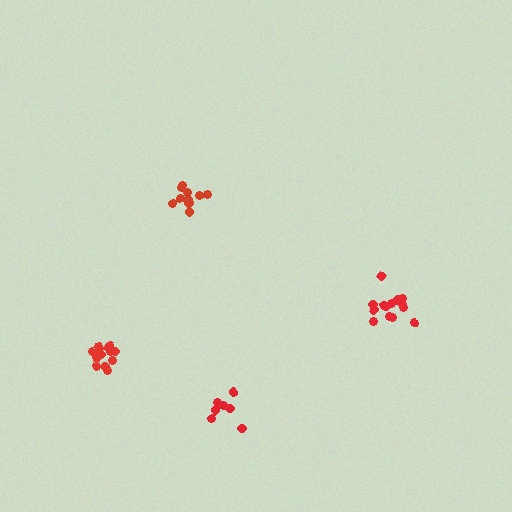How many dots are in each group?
Group 1: 8 dots, Group 2: 14 dots, Group 3: 13 dots, Group 4: 10 dots (45 total).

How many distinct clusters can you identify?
There are 4 distinct clusters.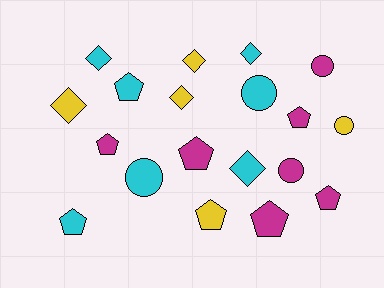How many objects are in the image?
There are 19 objects.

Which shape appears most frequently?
Pentagon, with 8 objects.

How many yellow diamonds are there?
There are 3 yellow diamonds.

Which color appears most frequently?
Cyan, with 7 objects.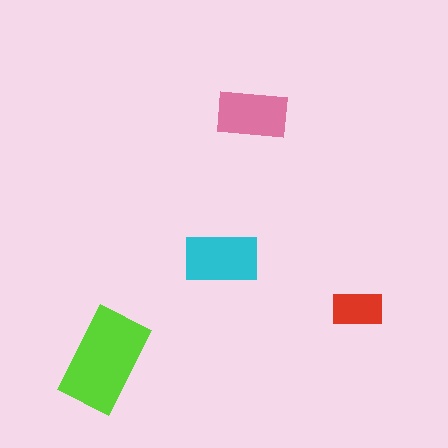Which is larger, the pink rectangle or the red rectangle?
The pink one.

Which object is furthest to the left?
The lime rectangle is leftmost.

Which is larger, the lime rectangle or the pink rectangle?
The lime one.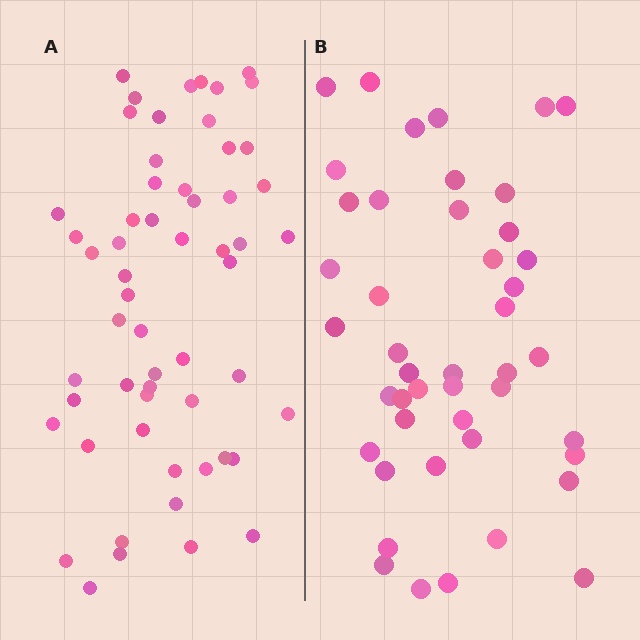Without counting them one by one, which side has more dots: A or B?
Region A (the left region) has more dots.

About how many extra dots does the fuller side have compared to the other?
Region A has roughly 12 or so more dots than region B.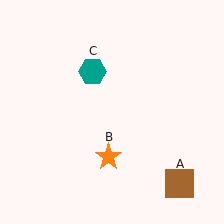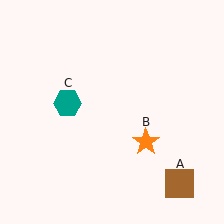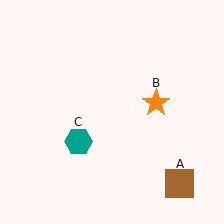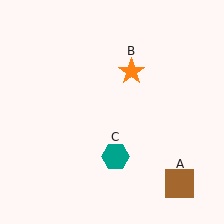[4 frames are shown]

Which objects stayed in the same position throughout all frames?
Brown square (object A) remained stationary.